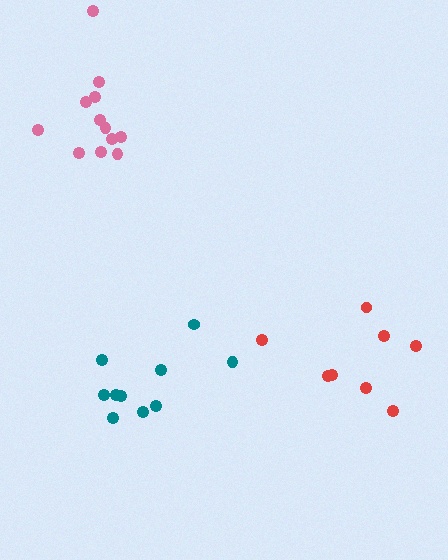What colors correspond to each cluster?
The clusters are colored: pink, red, teal.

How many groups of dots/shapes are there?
There are 3 groups.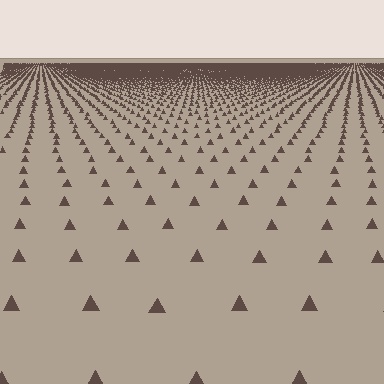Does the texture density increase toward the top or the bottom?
Density increases toward the top.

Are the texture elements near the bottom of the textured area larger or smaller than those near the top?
Larger. Near the bottom, elements are closer to the viewer and appear at a bigger on-screen size.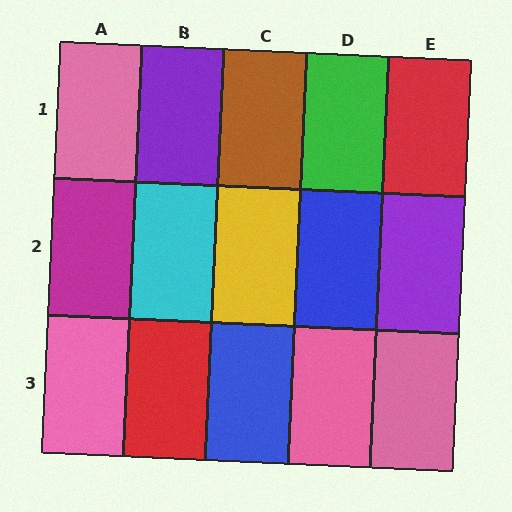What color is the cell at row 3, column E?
Pink.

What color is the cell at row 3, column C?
Blue.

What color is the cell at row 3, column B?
Red.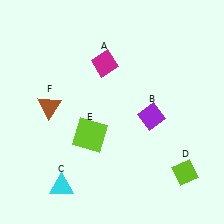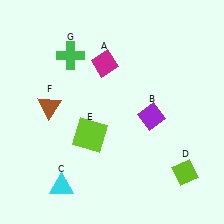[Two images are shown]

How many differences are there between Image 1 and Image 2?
There is 1 difference between the two images.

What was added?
A green cross (G) was added in Image 2.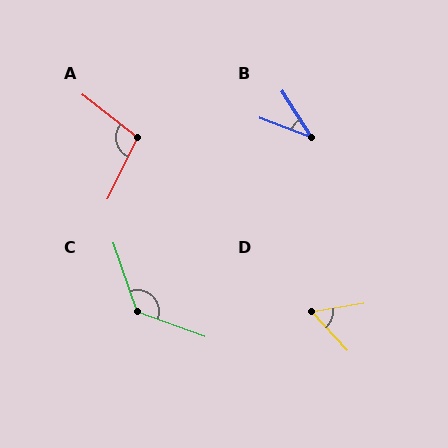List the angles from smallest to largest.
B (37°), D (57°), A (101°), C (129°).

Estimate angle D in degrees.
Approximately 57 degrees.